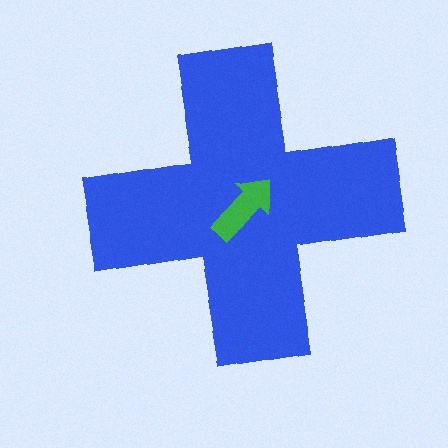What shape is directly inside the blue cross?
The green arrow.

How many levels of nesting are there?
2.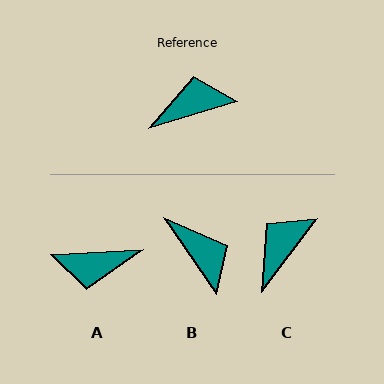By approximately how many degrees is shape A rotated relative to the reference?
Approximately 165 degrees counter-clockwise.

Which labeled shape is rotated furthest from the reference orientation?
A, about 165 degrees away.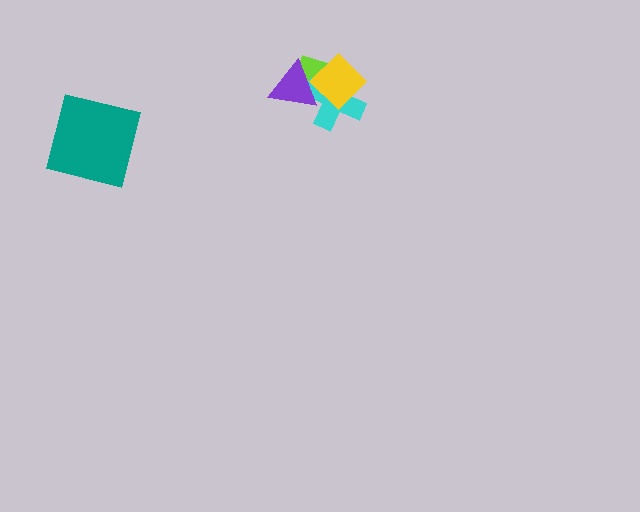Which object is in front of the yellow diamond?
The purple triangle is in front of the yellow diamond.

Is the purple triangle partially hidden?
No, no other shape covers it.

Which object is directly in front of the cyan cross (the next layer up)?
The yellow diamond is directly in front of the cyan cross.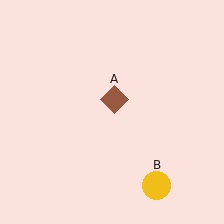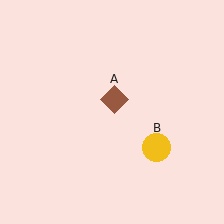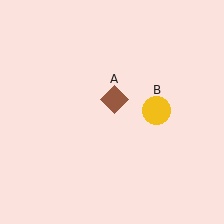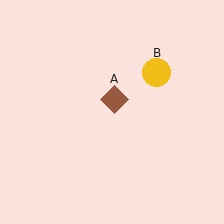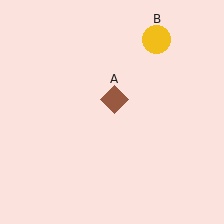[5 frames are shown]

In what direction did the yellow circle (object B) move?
The yellow circle (object B) moved up.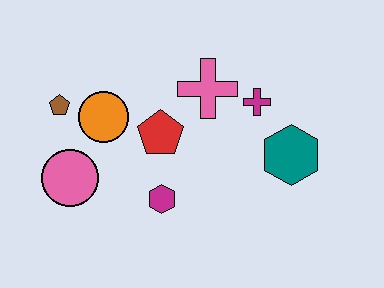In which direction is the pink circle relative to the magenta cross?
The pink circle is to the left of the magenta cross.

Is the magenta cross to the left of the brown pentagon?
No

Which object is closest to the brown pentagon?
The orange circle is closest to the brown pentagon.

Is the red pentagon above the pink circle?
Yes